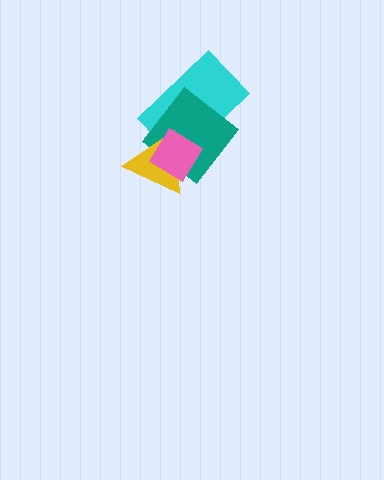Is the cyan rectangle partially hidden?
Yes, it is partially covered by another shape.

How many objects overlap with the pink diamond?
3 objects overlap with the pink diamond.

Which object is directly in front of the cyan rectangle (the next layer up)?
The teal diamond is directly in front of the cyan rectangle.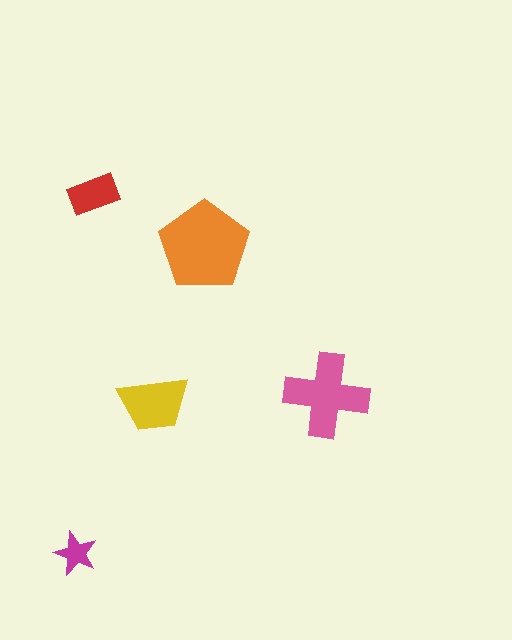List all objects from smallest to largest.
The magenta star, the red rectangle, the yellow trapezoid, the pink cross, the orange pentagon.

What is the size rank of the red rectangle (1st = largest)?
4th.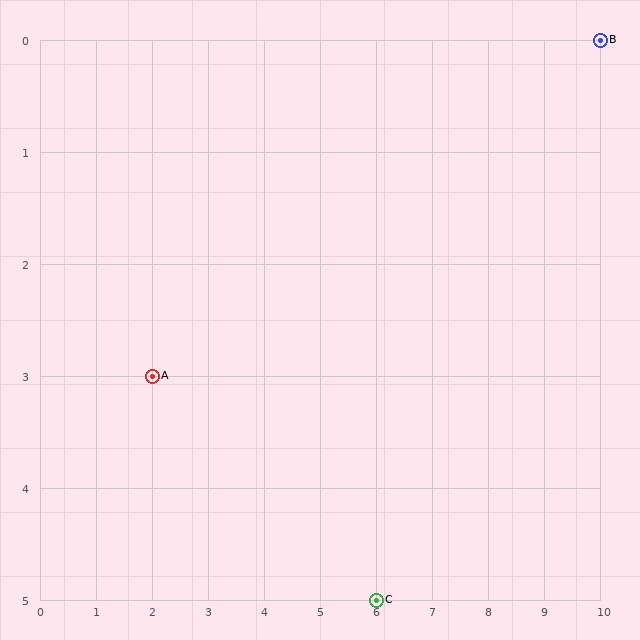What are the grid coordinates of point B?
Point B is at grid coordinates (10, 0).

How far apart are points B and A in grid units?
Points B and A are 8 columns and 3 rows apart (about 8.5 grid units diagonally).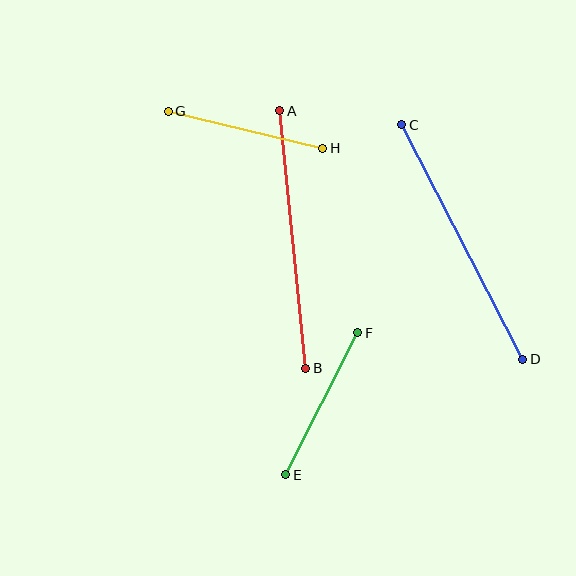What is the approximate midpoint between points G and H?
The midpoint is at approximately (245, 130) pixels.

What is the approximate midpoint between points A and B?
The midpoint is at approximately (293, 240) pixels.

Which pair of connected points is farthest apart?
Points C and D are farthest apart.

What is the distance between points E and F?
The distance is approximately 159 pixels.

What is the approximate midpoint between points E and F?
The midpoint is at approximately (322, 404) pixels.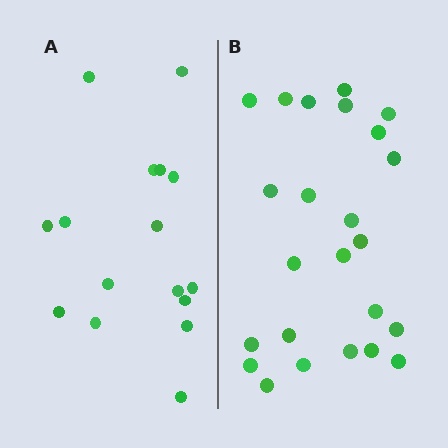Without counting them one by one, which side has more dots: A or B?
Region B (the right region) has more dots.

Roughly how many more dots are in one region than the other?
Region B has roughly 8 or so more dots than region A.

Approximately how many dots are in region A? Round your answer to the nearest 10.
About 20 dots. (The exact count is 16, which rounds to 20.)